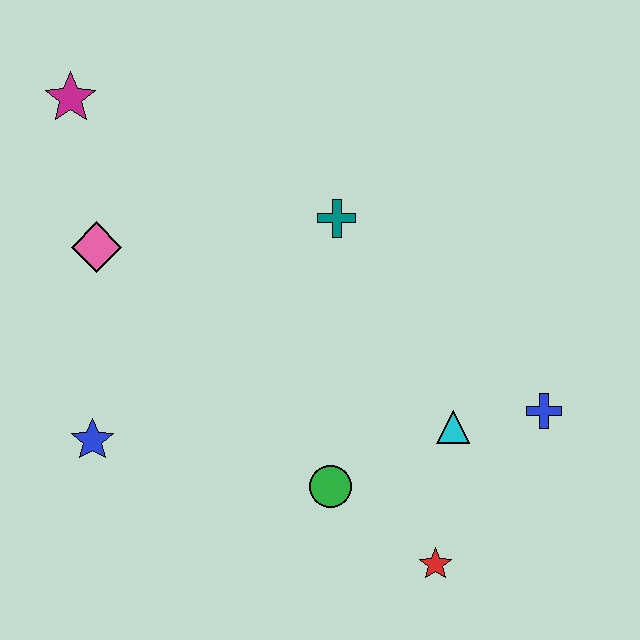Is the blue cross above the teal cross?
No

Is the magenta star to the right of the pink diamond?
No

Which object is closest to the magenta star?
The pink diamond is closest to the magenta star.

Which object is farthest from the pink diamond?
The blue cross is farthest from the pink diamond.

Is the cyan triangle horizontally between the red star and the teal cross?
No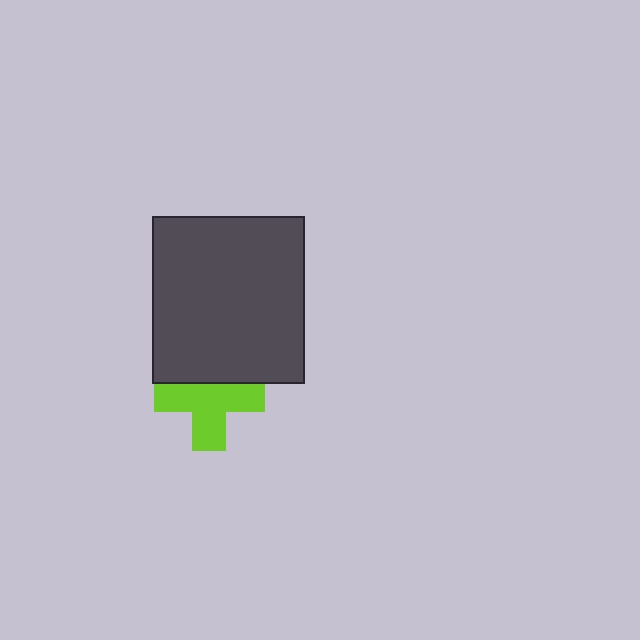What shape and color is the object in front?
The object in front is a dark gray rectangle.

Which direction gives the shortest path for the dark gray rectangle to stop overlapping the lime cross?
Moving up gives the shortest separation.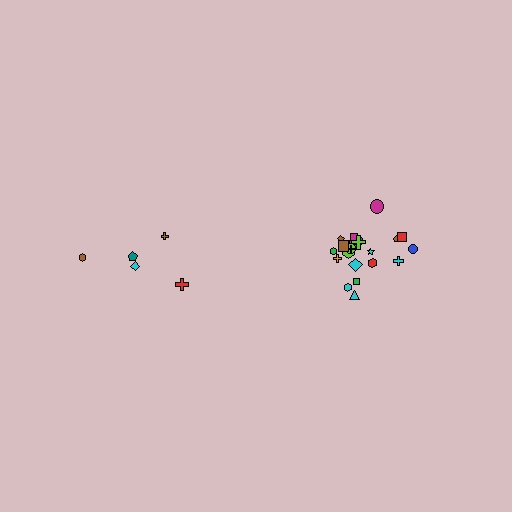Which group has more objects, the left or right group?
The right group.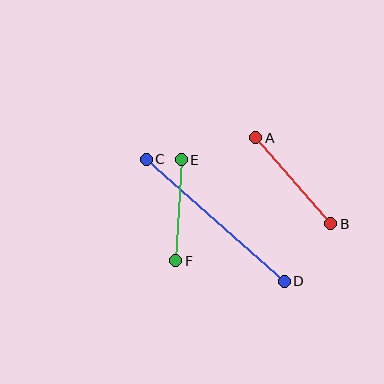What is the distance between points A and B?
The distance is approximately 114 pixels.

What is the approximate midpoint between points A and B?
The midpoint is at approximately (293, 181) pixels.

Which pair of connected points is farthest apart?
Points C and D are farthest apart.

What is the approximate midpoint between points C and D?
The midpoint is at approximately (215, 220) pixels.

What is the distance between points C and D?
The distance is approximately 184 pixels.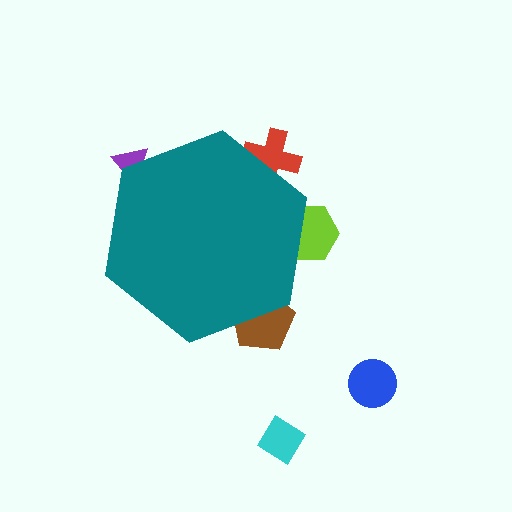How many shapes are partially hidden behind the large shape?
4 shapes are partially hidden.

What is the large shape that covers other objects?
A teal hexagon.